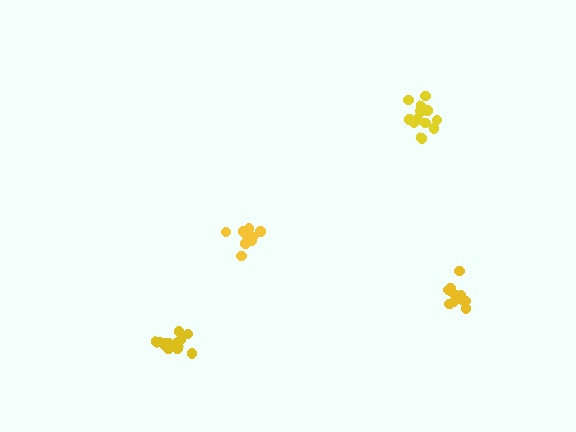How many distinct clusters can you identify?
There are 4 distinct clusters.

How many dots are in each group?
Group 1: 12 dots, Group 2: 13 dots, Group 3: 12 dots, Group 4: 10 dots (47 total).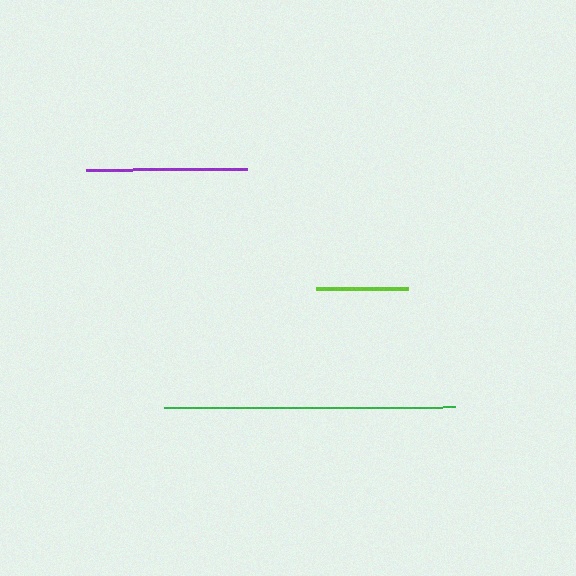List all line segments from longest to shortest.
From longest to shortest: green, purple, lime.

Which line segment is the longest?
The green line is the longest at approximately 292 pixels.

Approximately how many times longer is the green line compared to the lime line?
The green line is approximately 3.2 times the length of the lime line.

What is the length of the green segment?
The green segment is approximately 292 pixels long.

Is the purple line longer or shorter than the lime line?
The purple line is longer than the lime line.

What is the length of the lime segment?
The lime segment is approximately 92 pixels long.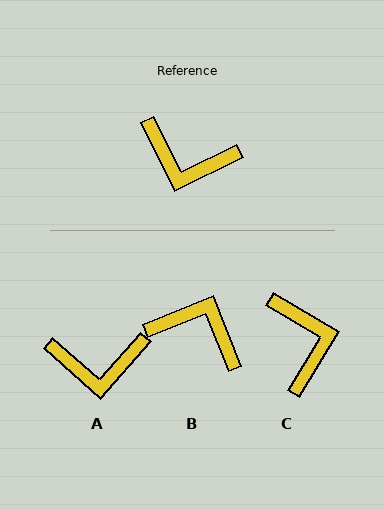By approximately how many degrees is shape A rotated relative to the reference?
Approximately 22 degrees counter-clockwise.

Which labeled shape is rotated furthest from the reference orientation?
B, about 176 degrees away.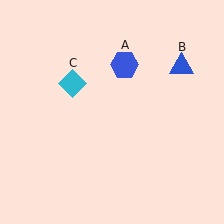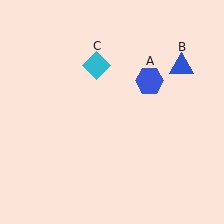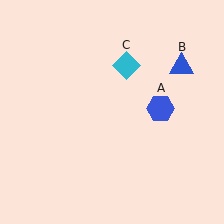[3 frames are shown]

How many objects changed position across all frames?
2 objects changed position: blue hexagon (object A), cyan diamond (object C).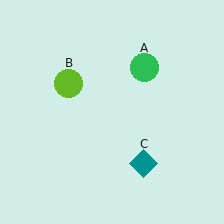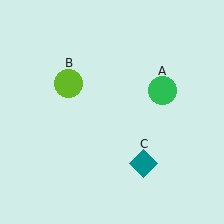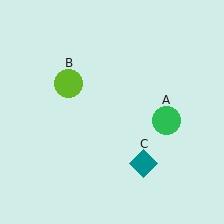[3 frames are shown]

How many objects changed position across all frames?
1 object changed position: green circle (object A).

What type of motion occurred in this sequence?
The green circle (object A) rotated clockwise around the center of the scene.